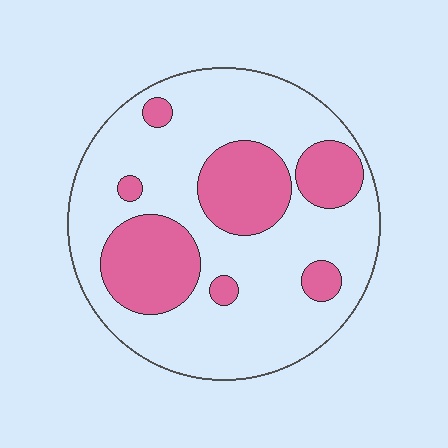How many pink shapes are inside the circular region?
7.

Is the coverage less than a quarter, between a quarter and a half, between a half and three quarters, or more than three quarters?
Between a quarter and a half.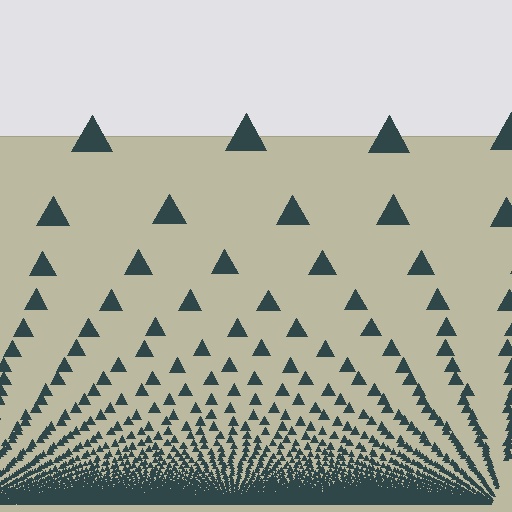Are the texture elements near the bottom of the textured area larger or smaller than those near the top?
Smaller. The gradient is inverted — elements near the bottom are smaller and denser.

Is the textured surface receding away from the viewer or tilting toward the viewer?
The surface appears to tilt toward the viewer. Texture elements get larger and sparser toward the top.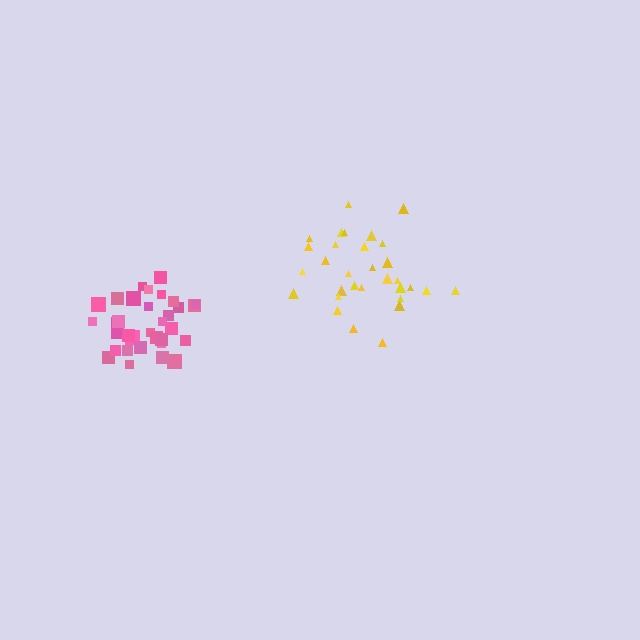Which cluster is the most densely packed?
Pink.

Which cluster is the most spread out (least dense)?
Yellow.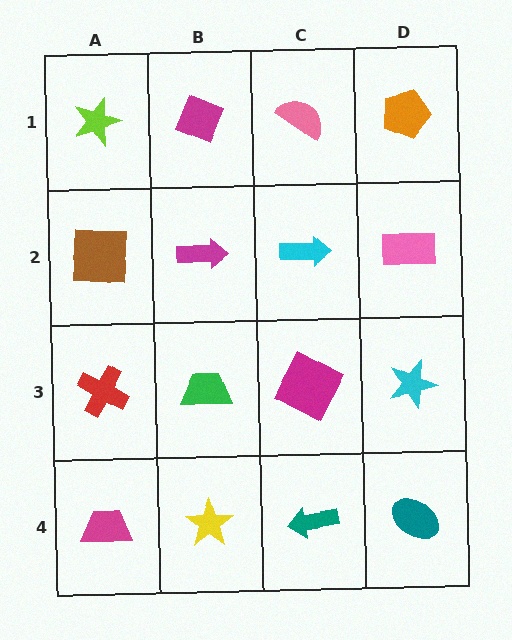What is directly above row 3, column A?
A brown square.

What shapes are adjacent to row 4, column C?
A magenta square (row 3, column C), a yellow star (row 4, column B), a teal ellipse (row 4, column D).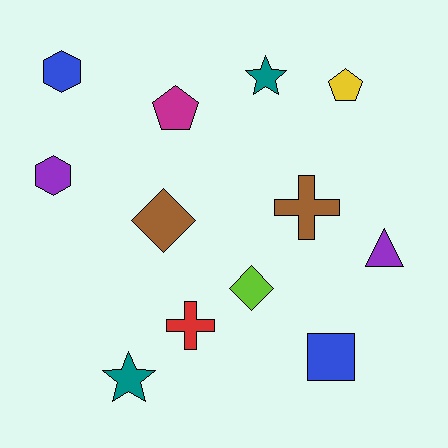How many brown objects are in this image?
There are 2 brown objects.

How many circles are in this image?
There are no circles.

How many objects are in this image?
There are 12 objects.